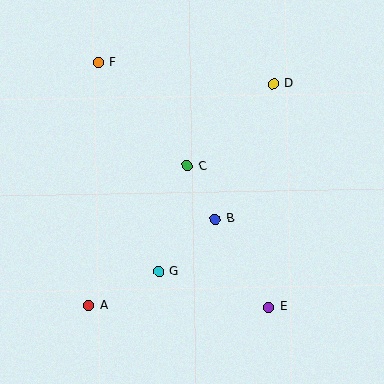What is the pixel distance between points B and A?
The distance between B and A is 153 pixels.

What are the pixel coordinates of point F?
Point F is at (98, 62).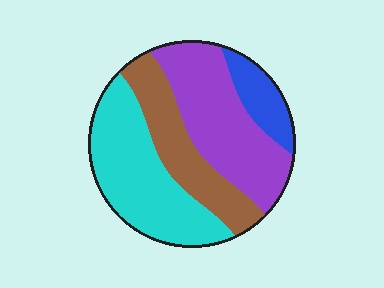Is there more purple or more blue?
Purple.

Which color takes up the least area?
Blue, at roughly 10%.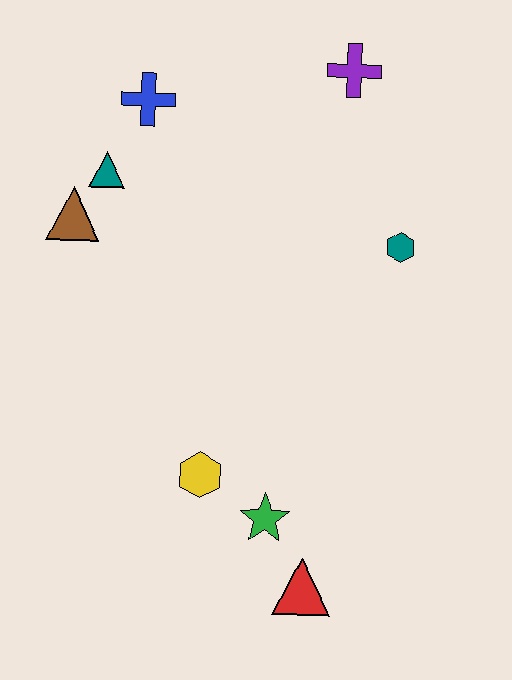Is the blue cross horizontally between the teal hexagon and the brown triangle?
Yes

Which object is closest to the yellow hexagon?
The green star is closest to the yellow hexagon.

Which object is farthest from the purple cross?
The red triangle is farthest from the purple cross.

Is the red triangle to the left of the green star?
No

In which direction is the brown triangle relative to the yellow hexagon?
The brown triangle is above the yellow hexagon.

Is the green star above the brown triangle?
No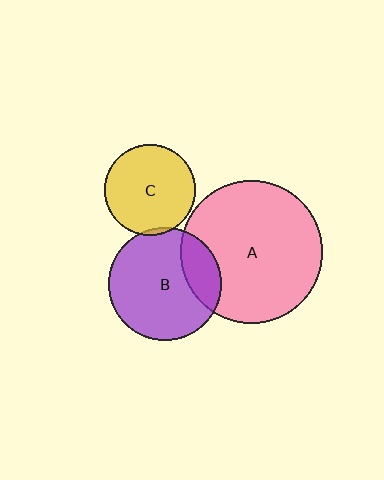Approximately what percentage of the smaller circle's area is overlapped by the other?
Approximately 5%.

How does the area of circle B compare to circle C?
Approximately 1.5 times.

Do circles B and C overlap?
Yes.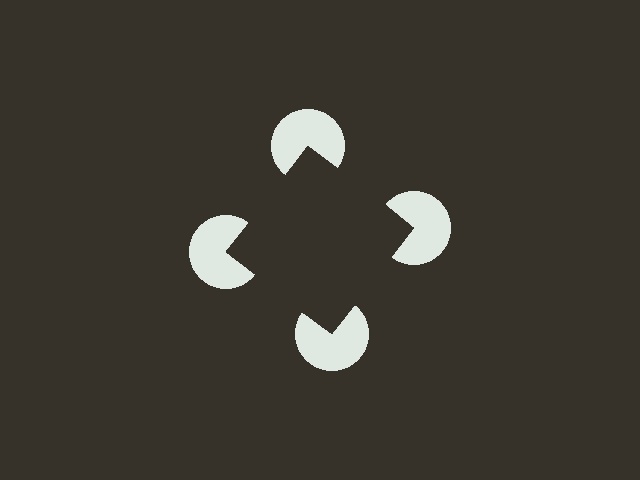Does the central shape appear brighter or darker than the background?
It typically appears slightly darker than the background, even though no actual brightness change is drawn.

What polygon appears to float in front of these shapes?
An illusory square — its edges are inferred from the aligned wedge cuts in the pac-man discs, not physically drawn.